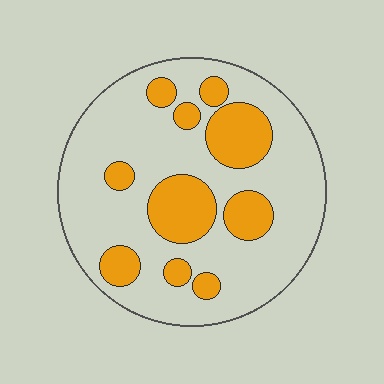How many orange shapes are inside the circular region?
10.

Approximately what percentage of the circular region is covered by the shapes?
Approximately 25%.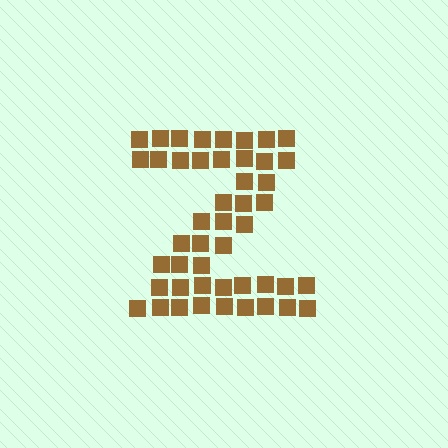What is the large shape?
The large shape is the letter Z.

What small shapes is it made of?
It is made of small squares.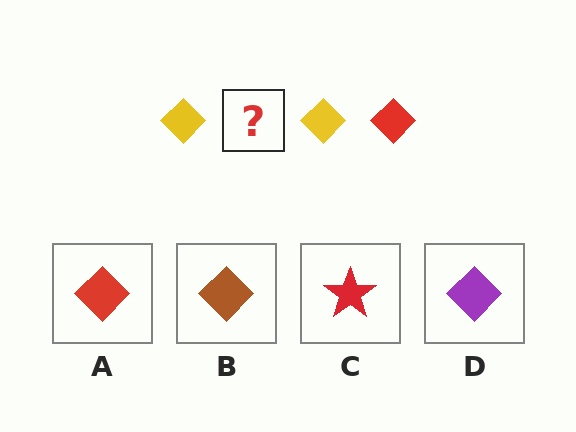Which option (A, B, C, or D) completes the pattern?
A.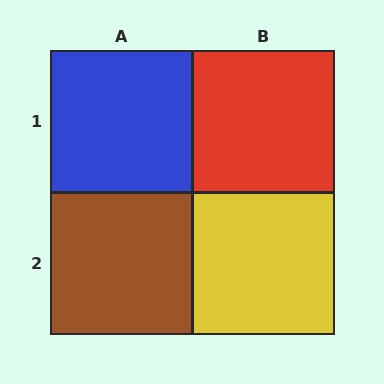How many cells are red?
1 cell is red.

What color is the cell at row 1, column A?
Blue.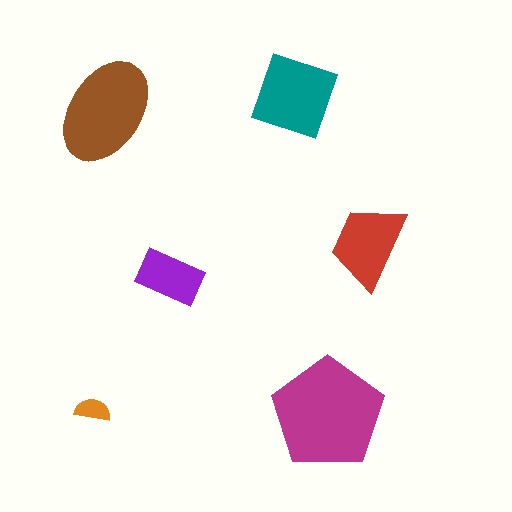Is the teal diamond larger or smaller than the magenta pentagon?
Smaller.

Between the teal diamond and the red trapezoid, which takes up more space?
The teal diamond.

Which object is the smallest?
The orange semicircle.